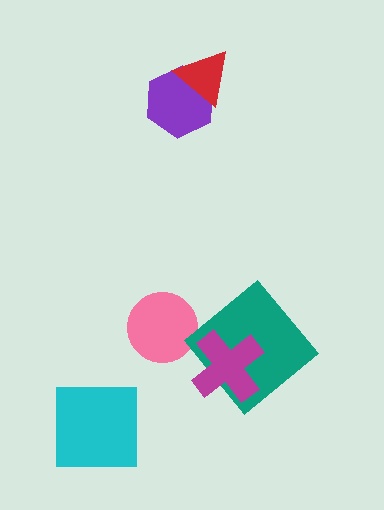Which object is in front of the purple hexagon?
The red triangle is in front of the purple hexagon.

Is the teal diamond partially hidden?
Yes, it is partially covered by another shape.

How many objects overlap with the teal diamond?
1 object overlaps with the teal diamond.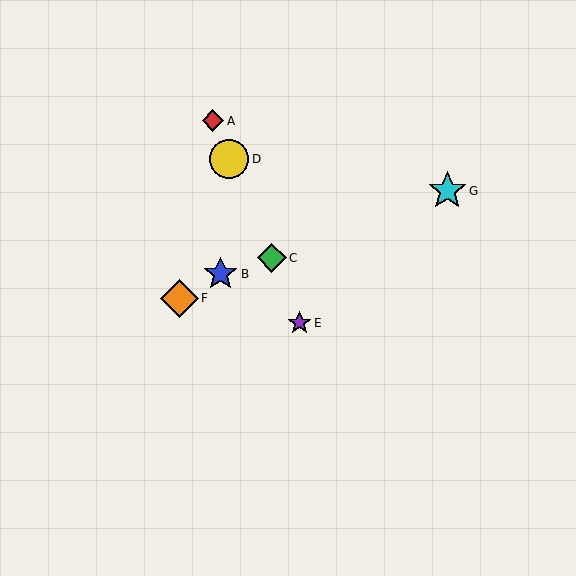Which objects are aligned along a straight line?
Objects A, C, D, E are aligned along a straight line.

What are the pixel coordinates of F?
Object F is at (179, 298).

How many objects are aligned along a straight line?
4 objects (A, C, D, E) are aligned along a straight line.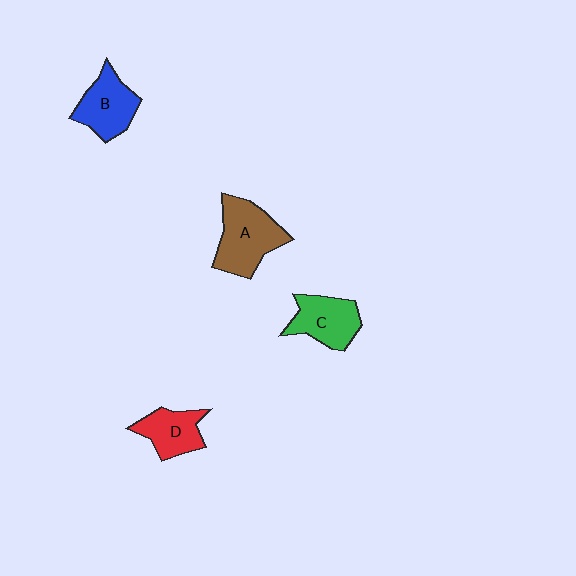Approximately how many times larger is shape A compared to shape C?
Approximately 1.3 times.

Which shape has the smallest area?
Shape D (red).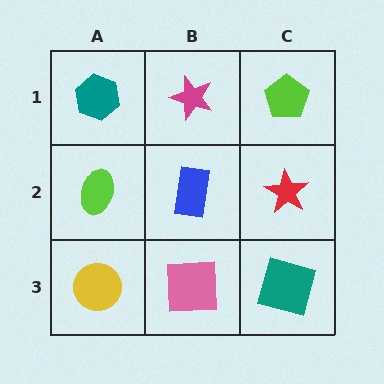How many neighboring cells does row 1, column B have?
3.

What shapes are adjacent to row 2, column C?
A lime pentagon (row 1, column C), a teal square (row 3, column C), a blue rectangle (row 2, column B).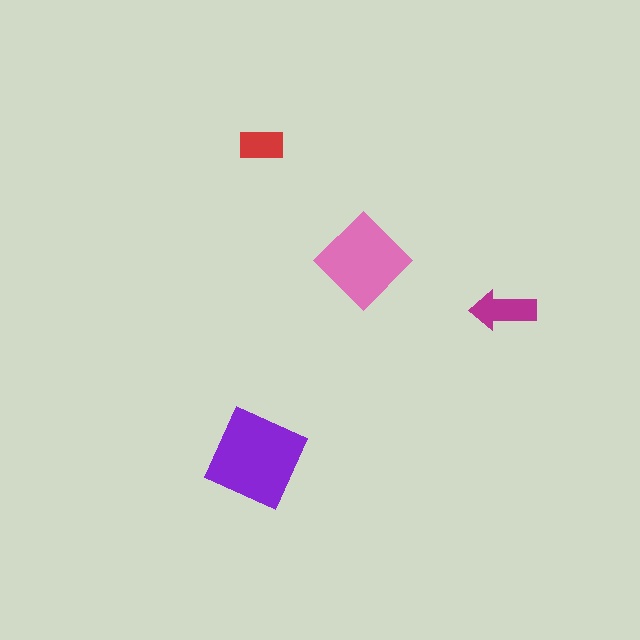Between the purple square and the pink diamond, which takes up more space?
The purple square.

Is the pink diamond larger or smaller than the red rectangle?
Larger.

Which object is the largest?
The purple square.